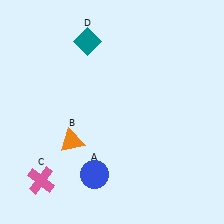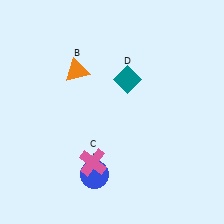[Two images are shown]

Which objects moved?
The objects that moved are: the orange triangle (B), the pink cross (C), the teal diamond (D).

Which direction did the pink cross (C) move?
The pink cross (C) moved right.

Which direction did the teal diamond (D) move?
The teal diamond (D) moved right.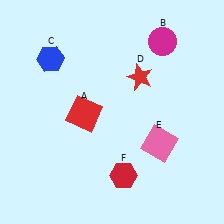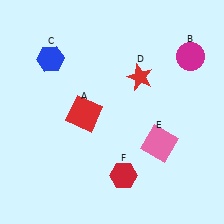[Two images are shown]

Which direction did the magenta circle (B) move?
The magenta circle (B) moved right.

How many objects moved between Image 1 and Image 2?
1 object moved between the two images.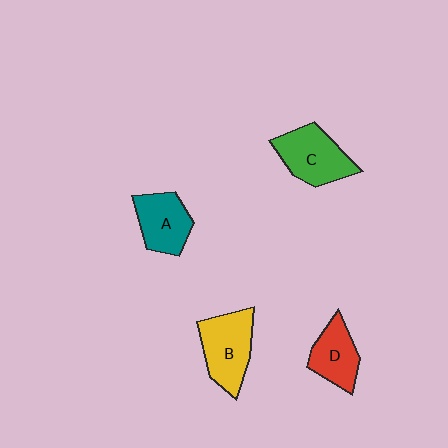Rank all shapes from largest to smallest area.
From largest to smallest: B (yellow), C (green), A (teal), D (red).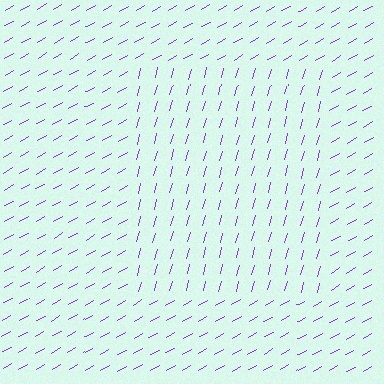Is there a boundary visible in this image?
Yes, there is a texture boundary formed by a change in line orientation.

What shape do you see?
I see a rectangle.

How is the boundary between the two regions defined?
The boundary is defined purely by a change in line orientation (approximately 45 degrees difference). All lines are the same color and thickness.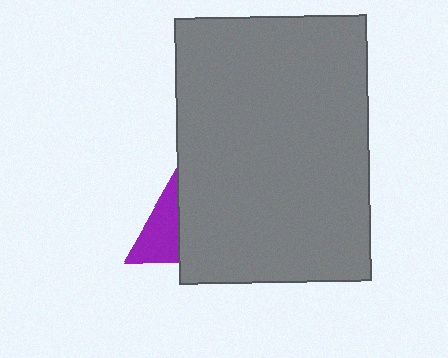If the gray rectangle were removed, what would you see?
You would see the complete purple triangle.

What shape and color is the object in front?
The object in front is a gray rectangle.